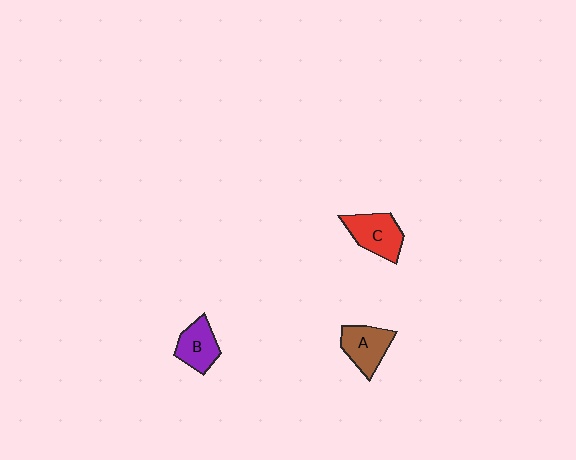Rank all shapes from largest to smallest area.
From largest to smallest: C (red), A (brown), B (purple).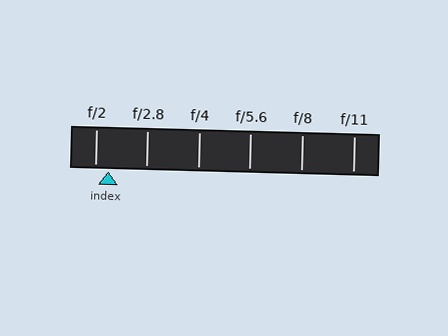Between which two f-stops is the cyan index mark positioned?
The index mark is between f/2 and f/2.8.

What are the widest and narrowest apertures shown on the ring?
The widest aperture shown is f/2 and the narrowest is f/11.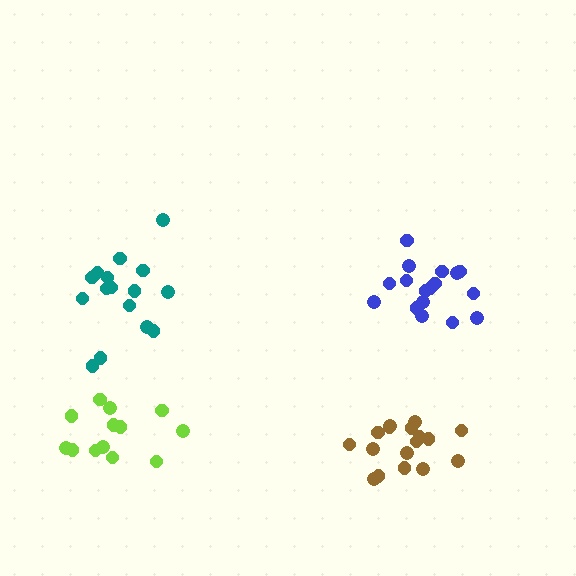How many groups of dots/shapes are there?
There are 4 groups.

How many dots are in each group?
Group 1: 17 dots, Group 2: 17 dots, Group 3: 13 dots, Group 4: 16 dots (63 total).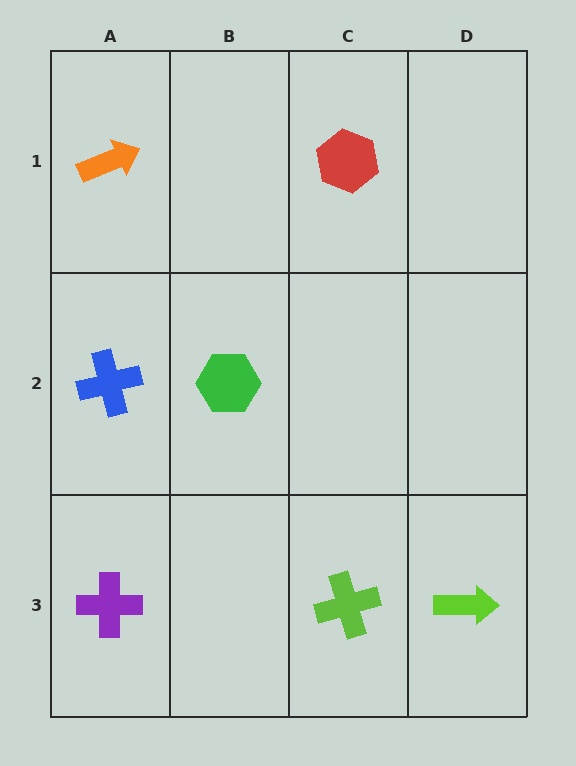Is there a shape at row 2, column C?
No, that cell is empty.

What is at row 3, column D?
A lime arrow.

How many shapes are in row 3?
3 shapes.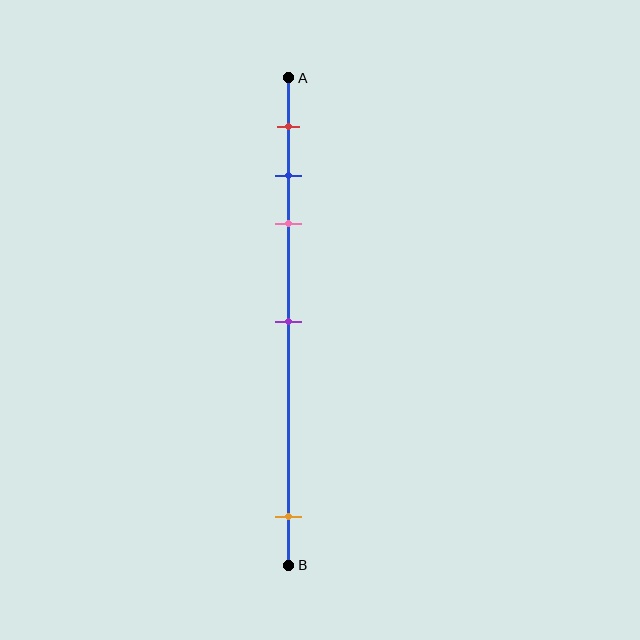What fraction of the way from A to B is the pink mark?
The pink mark is approximately 30% (0.3) of the way from A to B.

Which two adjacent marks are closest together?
The blue and pink marks are the closest adjacent pair.